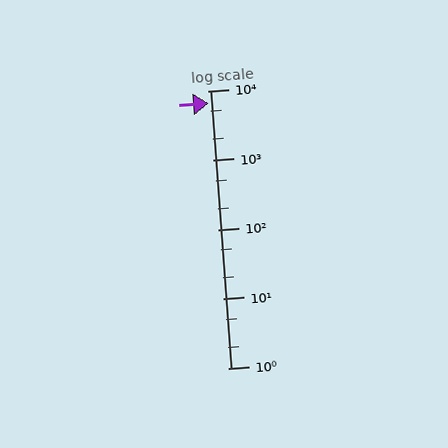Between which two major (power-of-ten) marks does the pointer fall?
The pointer is between 1000 and 10000.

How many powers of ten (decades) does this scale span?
The scale spans 4 decades, from 1 to 10000.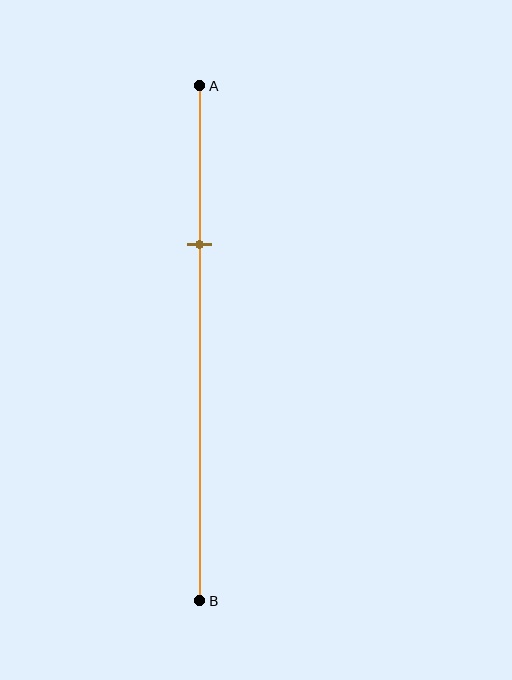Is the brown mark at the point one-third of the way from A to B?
Yes, the mark is approximately at the one-third point.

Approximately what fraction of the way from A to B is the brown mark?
The brown mark is approximately 30% of the way from A to B.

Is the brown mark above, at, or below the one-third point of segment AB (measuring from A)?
The brown mark is approximately at the one-third point of segment AB.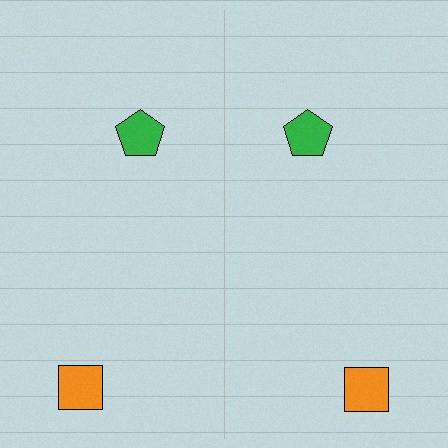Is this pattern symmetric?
Yes, this pattern has bilateral (reflection) symmetry.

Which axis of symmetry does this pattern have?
The pattern has a vertical axis of symmetry running through the center of the image.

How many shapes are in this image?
There are 4 shapes in this image.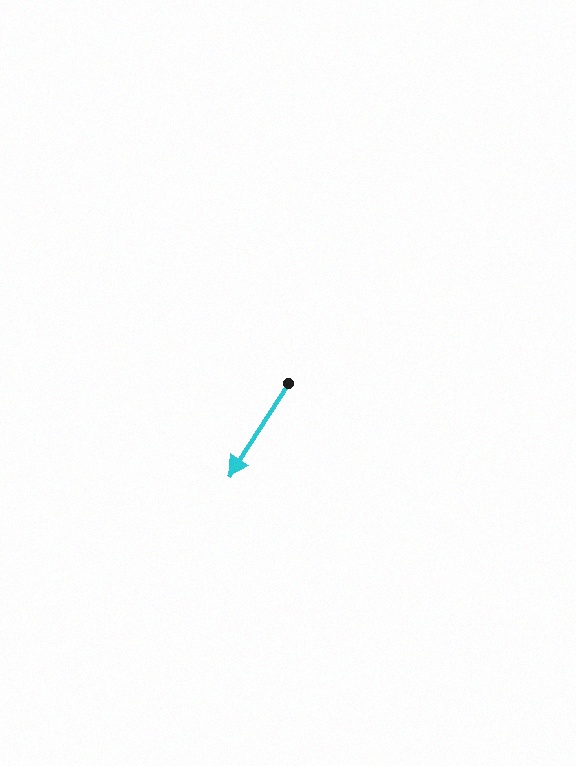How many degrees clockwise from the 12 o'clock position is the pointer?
Approximately 212 degrees.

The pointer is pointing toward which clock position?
Roughly 7 o'clock.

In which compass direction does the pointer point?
Southwest.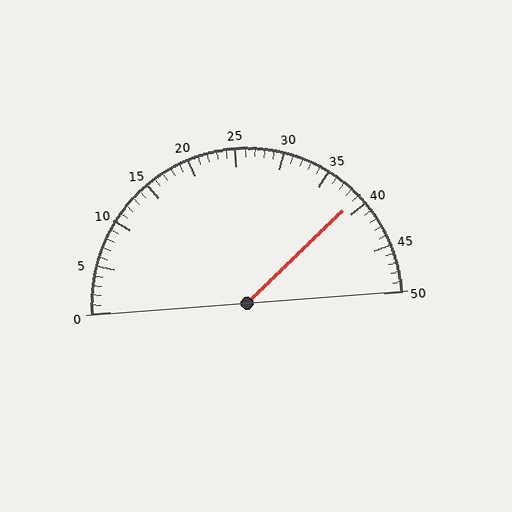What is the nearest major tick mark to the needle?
The nearest major tick mark is 40.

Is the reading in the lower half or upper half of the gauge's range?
The reading is in the upper half of the range (0 to 50).